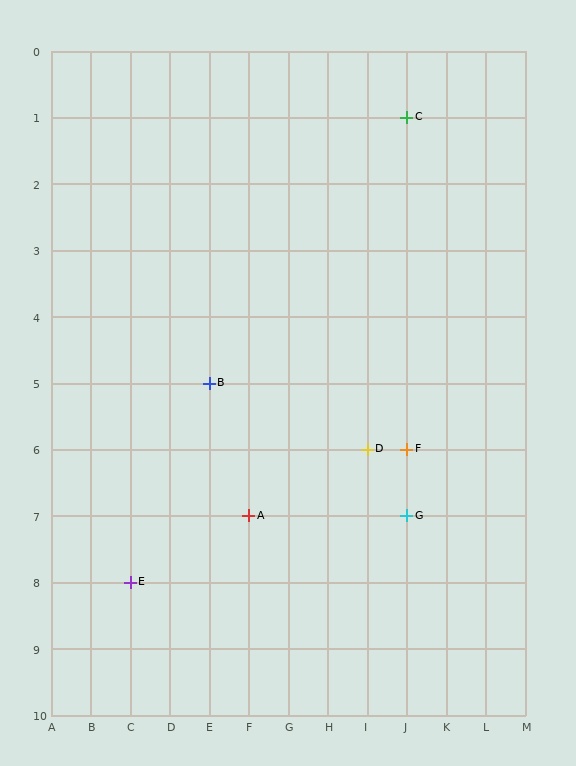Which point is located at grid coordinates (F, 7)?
Point A is at (F, 7).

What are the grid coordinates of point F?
Point F is at grid coordinates (J, 6).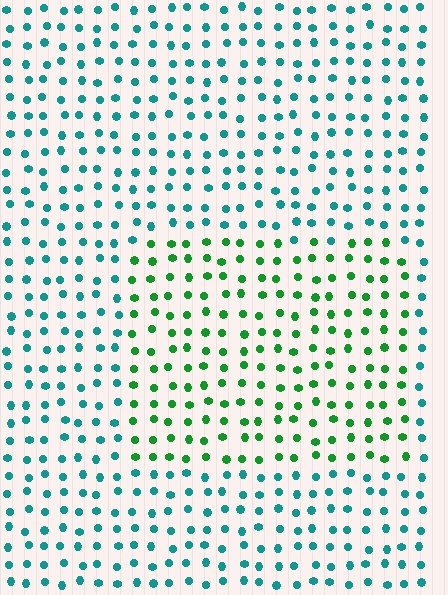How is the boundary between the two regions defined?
The boundary is defined purely by a slight shift in hue (about 45 degrees). Spacing, size, and orientation are identical on both sides.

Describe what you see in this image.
The image is filled with small teal elements in a uniform arrangement. A rectangle-shaped region is visible where the elements are tinted to a slightly different hue, forming a subtle color boundary.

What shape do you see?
I see a rectangle.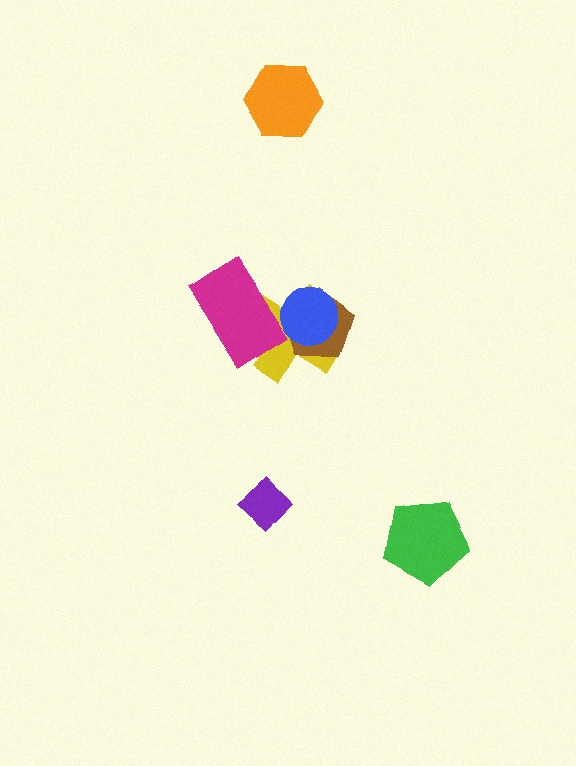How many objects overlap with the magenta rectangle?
1 object overlaps with the magenta rectangle.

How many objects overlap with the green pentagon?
0 objects overlap with the green pentagon.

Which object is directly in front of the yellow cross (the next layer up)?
The brown pentagon is directly in front of the yellow cross.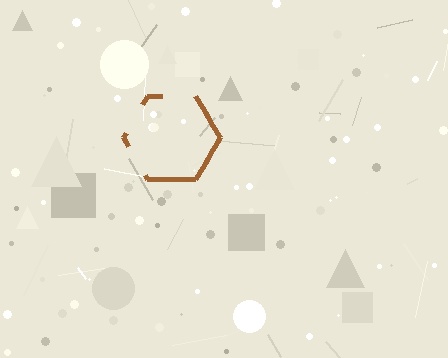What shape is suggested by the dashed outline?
The dashed outline suggests a hexagon.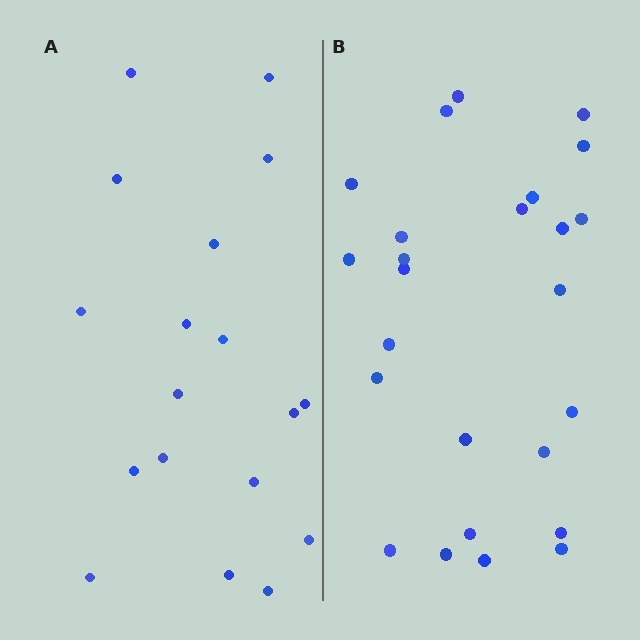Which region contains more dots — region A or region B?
Region B (the right region) has more dots.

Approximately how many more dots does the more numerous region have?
Region B has roughly 8 or so more dots than region A.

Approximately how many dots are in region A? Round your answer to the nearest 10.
About 20 dots. (The exact count is 18, which rounds to 20.)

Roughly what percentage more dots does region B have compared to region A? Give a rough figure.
About 40% more.